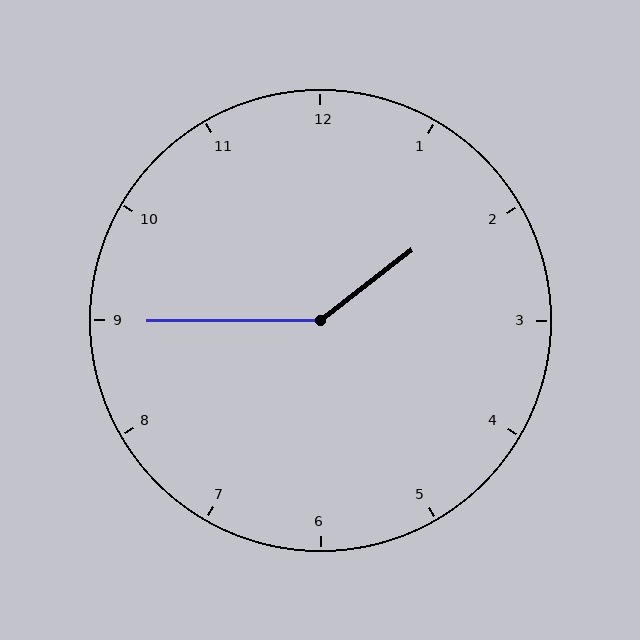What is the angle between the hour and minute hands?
Approximately 142 degrees.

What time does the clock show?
1:45.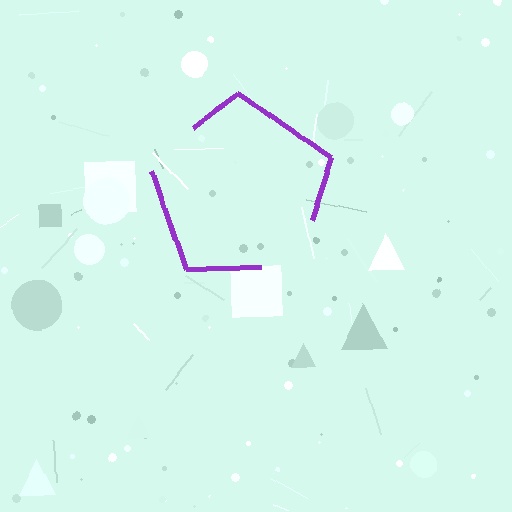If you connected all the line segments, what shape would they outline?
They would outline a pentagon.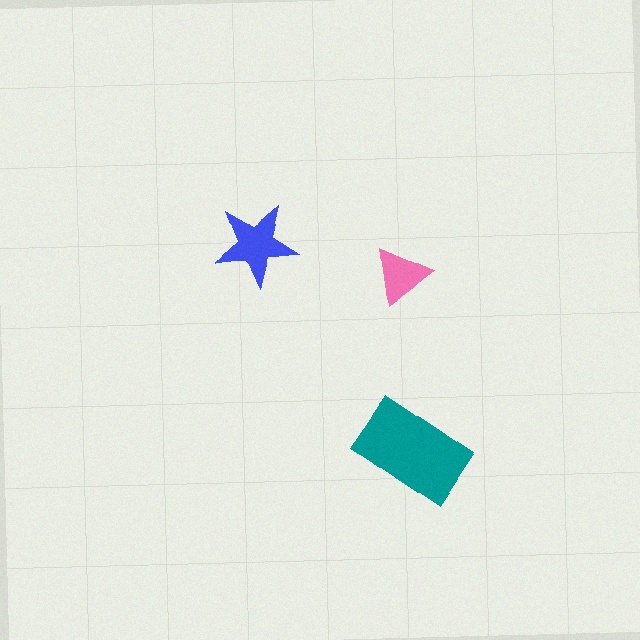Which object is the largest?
The teal rectangle.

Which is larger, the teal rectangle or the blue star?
The teal rectangle.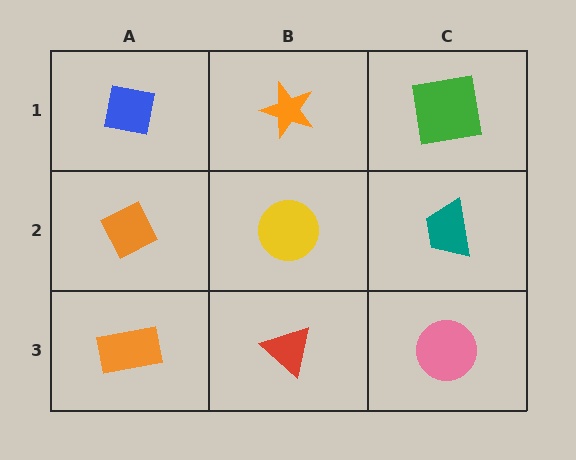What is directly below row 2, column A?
An orange rectangle.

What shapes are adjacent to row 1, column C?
A teal trapezoid (row 2, column C), an orange star (row 1, column B).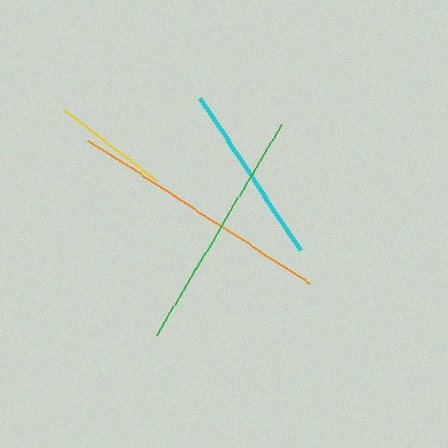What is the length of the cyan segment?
The cyan segment is approximately 183 pixels long.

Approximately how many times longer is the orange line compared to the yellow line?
The orange line is approximately 2.3 times the length of the yellow line.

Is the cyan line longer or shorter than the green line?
The green line is longer than the cyan line.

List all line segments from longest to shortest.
From longest to shortest: orange, green, cyan, yellow.